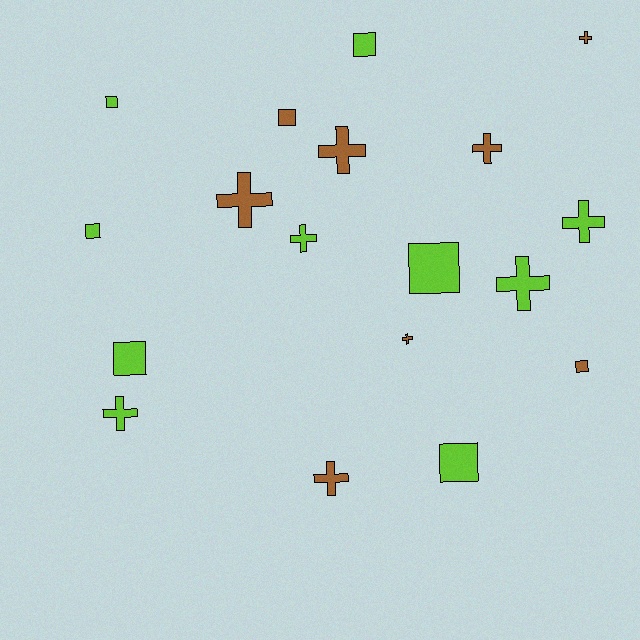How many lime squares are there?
There are 6 lime squares.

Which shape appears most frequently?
Cross, with 10 objects.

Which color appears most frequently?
Lime, with 10 objects.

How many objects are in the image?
There are 18 objects.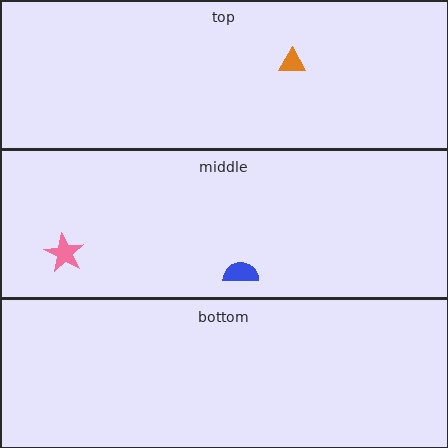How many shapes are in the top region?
1.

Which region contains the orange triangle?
The top region.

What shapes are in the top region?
The orange triangle.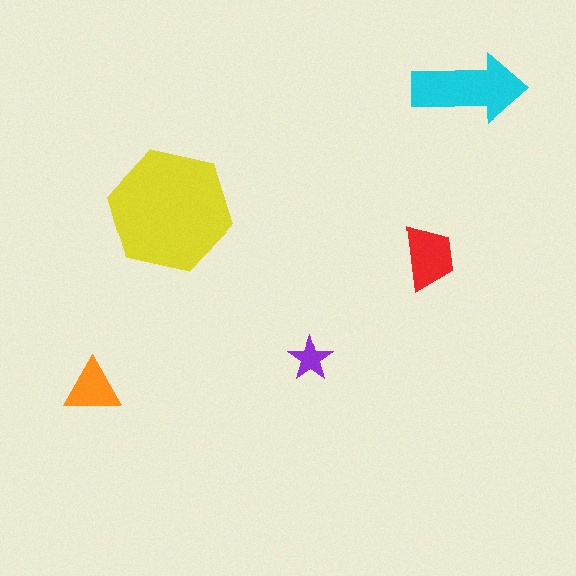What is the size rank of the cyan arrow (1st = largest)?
2nd.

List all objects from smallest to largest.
The purple star, the orange triangle, the red trapezoid, the cyan arrow, the yellow hexagon.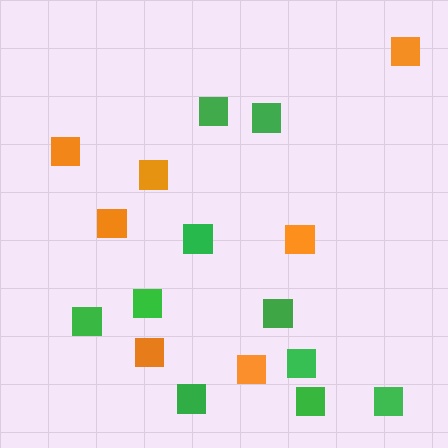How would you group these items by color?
There are 2 groups: one group of green squares (10) and one group of orange squares (7).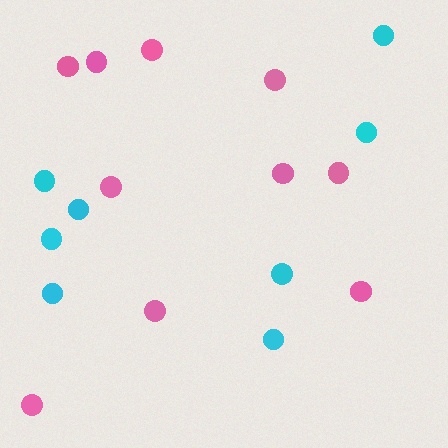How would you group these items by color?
There are 2 groups: one group of cyan circles (8) and one group of pink circles (10).